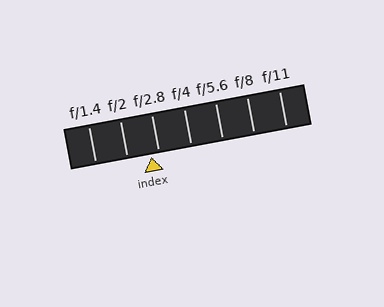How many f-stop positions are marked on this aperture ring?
There are 7 f-stop positions marked.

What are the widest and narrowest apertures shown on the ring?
The widest aperture shown is f/1.4 and the narrowest is f/11.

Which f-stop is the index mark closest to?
The index mark is closest to f/2.8.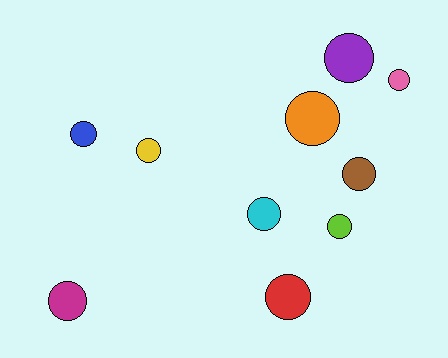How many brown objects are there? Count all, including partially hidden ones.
There is 1 brown object.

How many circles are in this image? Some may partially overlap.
There are 10 circles.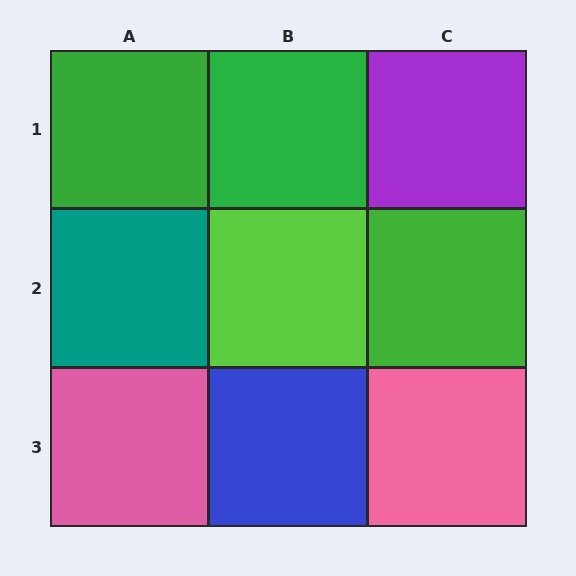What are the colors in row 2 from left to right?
Teal, lime, green.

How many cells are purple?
1 cell is purple.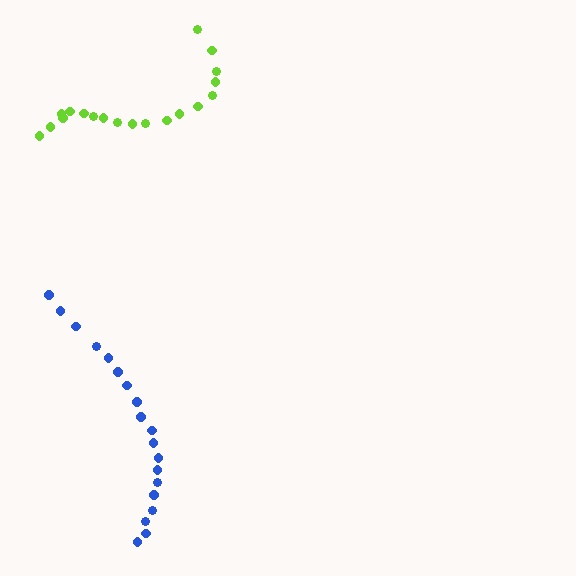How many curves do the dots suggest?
There are 2 distinct paths.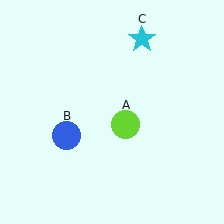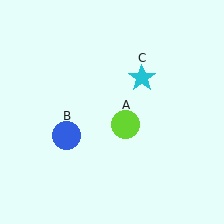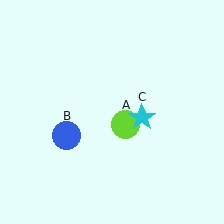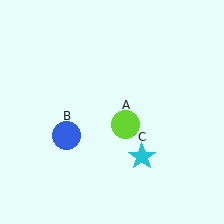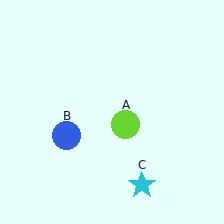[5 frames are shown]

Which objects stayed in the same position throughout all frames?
Lime circle (object A) and blue circle (object B) remained stationary.